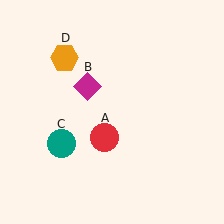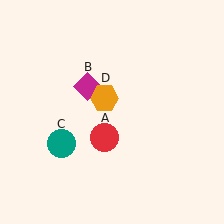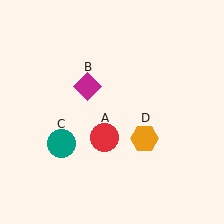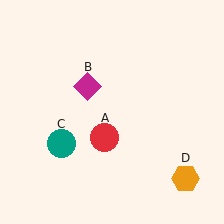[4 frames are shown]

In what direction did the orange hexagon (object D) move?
The orange hexagon (object D) moved down and to the right.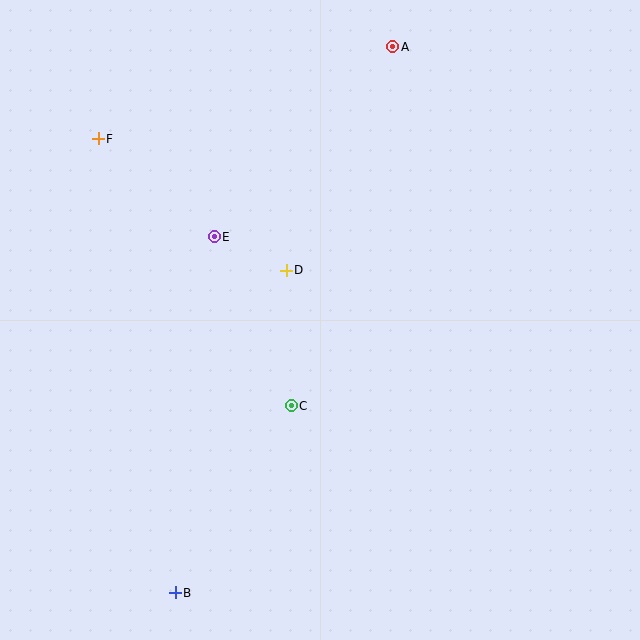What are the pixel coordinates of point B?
Point B is at (175, 593).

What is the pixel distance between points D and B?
The distance between D and B is 341 pixels.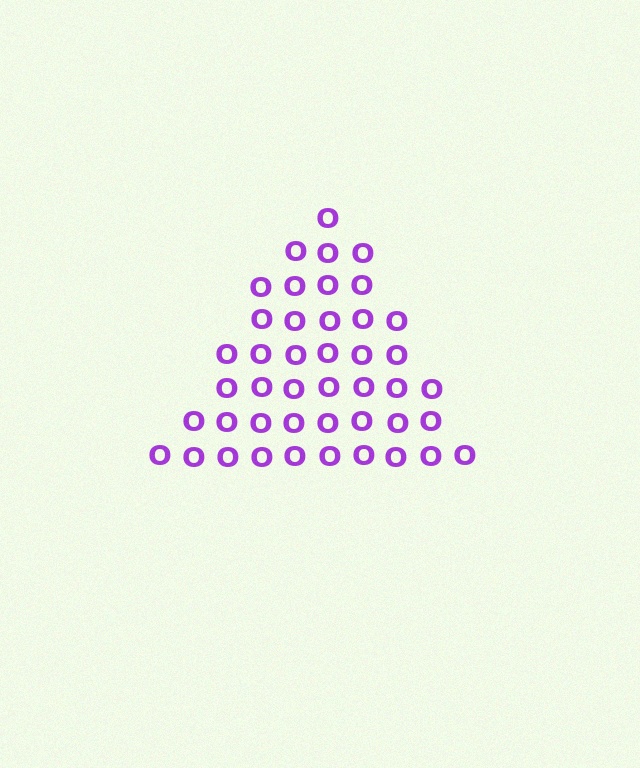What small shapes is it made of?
It is made of small letter O's.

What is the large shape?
The large shape is a triangle.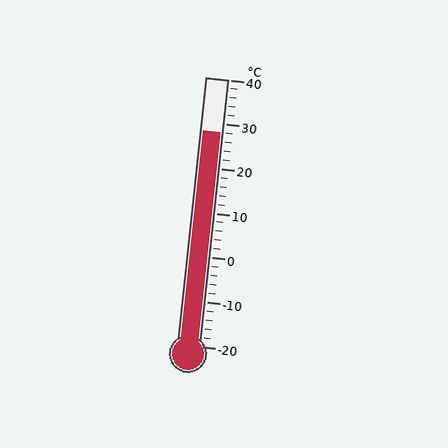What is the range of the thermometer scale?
The thermometer scale ranges from -20°C to 40°C.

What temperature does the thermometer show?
The thermometer shows approximately 28°C.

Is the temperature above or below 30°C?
The temperature is below 30°C.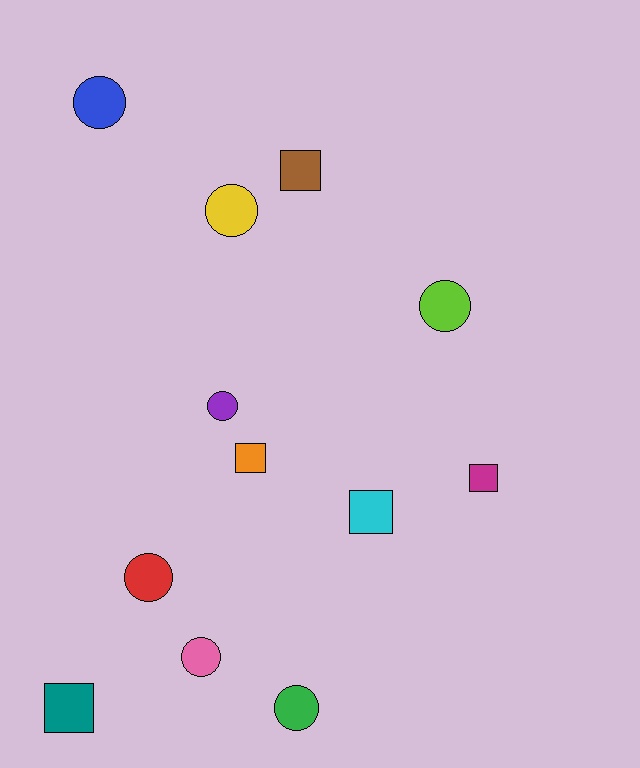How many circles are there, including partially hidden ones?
There are 7 circles.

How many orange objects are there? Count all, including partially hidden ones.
There is 1 orange object.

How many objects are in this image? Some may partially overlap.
There are 12 objects.